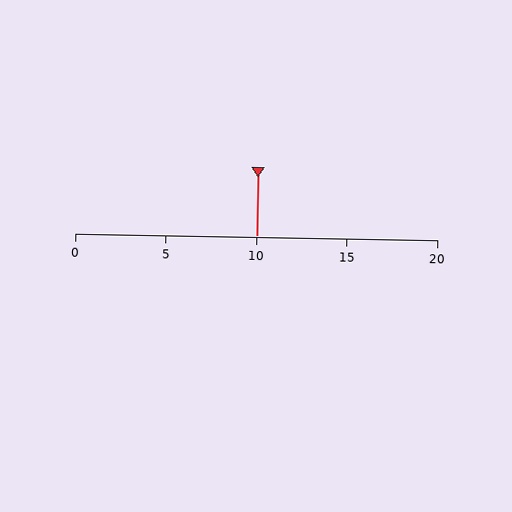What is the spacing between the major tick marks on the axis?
The major ticks are spaced 5 apart.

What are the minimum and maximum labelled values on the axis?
The axis runs from 0 to 20.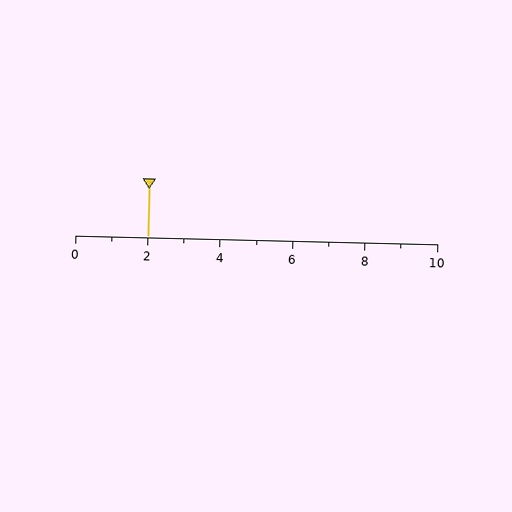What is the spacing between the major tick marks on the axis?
The major ticks are spaced 2 apart.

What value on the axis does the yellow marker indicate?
The marker indicates approximately 2.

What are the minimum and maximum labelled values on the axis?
The axis runs from 0 to 10.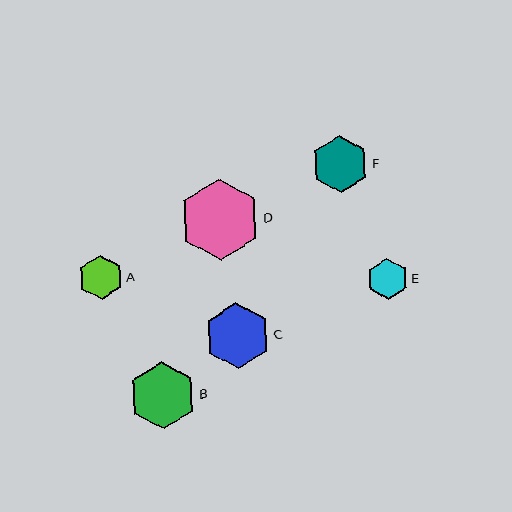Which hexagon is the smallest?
Hexagon E is the smallest with a size of approximately 41 pixels.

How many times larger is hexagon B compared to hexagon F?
Hexagon B is approximately 1.2 times the size of hexagon F.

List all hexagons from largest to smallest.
From largest to smallest: D, B, C, F, A, E.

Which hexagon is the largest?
Hexagon D is the largest with a size of approximately 81 pixels.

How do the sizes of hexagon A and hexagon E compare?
Hexagon A and hexagon E are approximately the same size.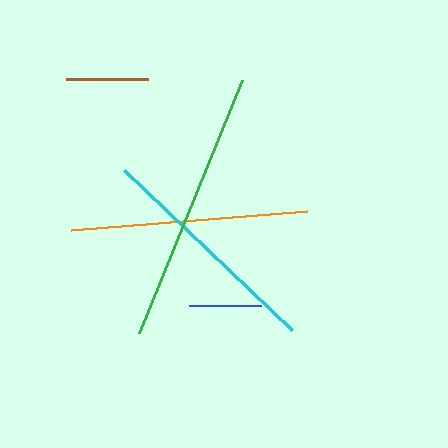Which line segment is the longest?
The green line is the longest at approximately 273 pixels.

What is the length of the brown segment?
The brown segment is approximately 83 pixels long.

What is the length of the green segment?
The green segment is approximately 273 pixels long.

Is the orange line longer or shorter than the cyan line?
The orange line is longer than the cyan line.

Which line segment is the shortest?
The blue line is the shortest at approximately 72 pixels.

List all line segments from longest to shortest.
From longest to shortest: green, orange, cyan, brown, blue.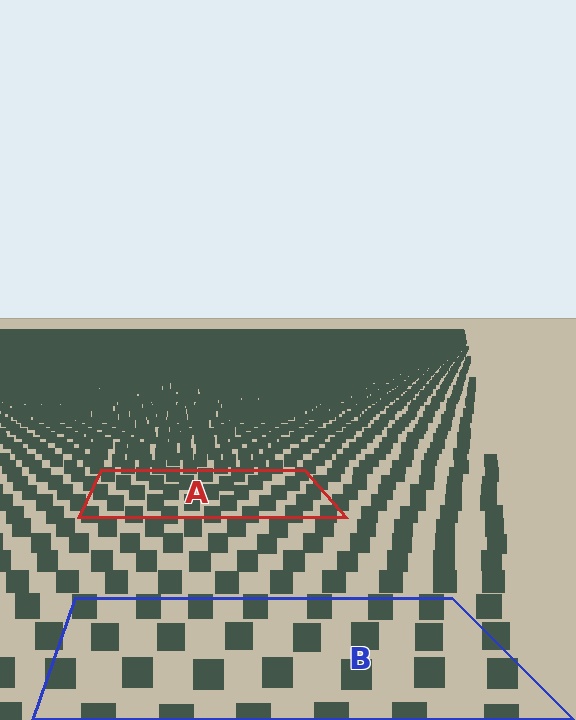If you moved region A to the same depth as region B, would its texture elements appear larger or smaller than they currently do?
They would appear larger. At a closer depth, the same texture elements are projected at a bigger on-screen size.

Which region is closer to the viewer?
Region B is closer. The texture elements there are larger and more spread out.